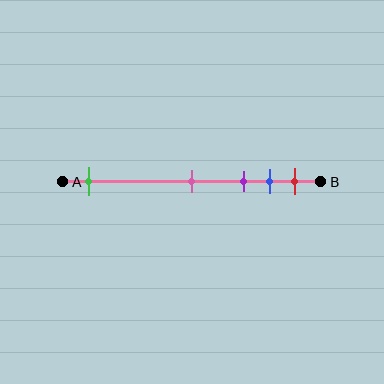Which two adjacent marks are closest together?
The blue and red marks are the closest adjacent pair.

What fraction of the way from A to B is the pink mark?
The pink mark is approximately 50% (0.5) of the way from A to B.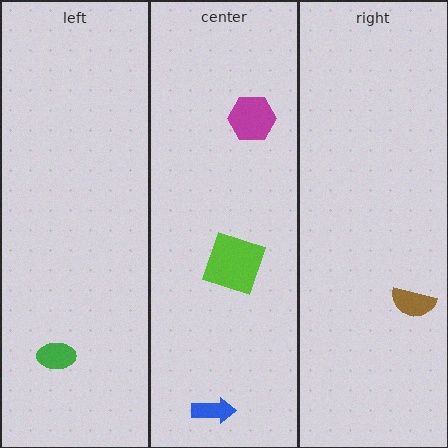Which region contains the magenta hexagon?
The center region.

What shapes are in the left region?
The green ellipse.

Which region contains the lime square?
The center region.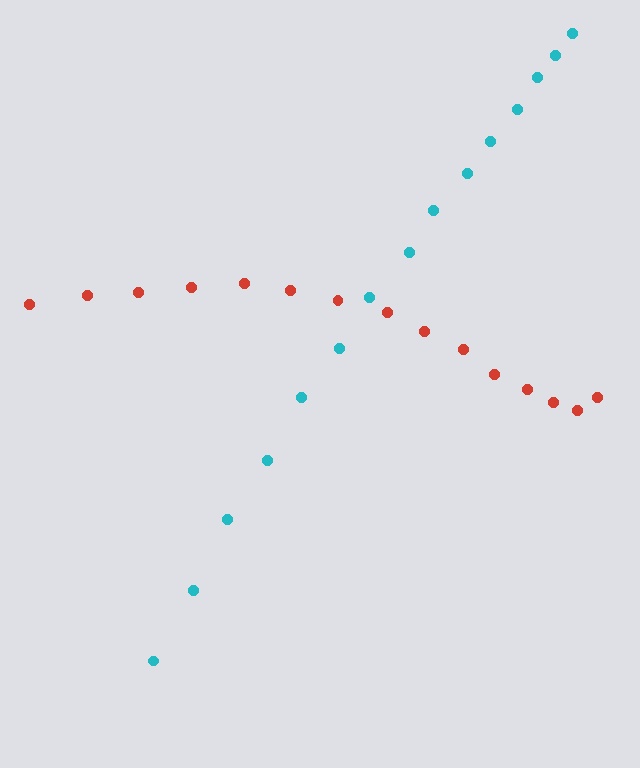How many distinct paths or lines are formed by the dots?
There are 2 distinct paths.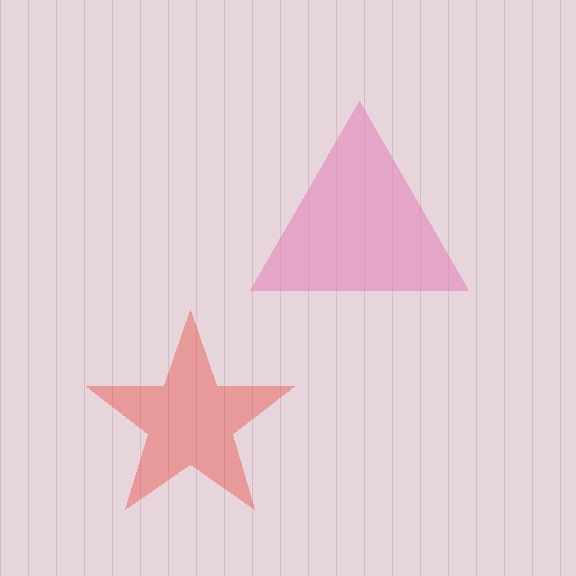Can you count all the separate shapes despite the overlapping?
Yes, there are 2 separate shapes.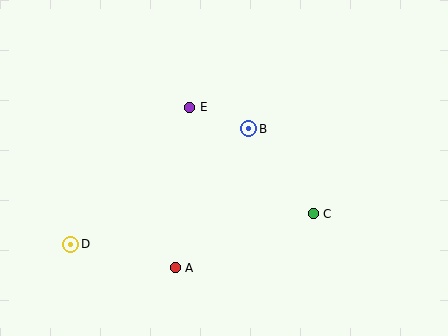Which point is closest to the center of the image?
Point B at (249, 129) is closest to the center.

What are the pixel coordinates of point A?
Point A is at (175, 268).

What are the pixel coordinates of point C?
Point C is at (313, 214).